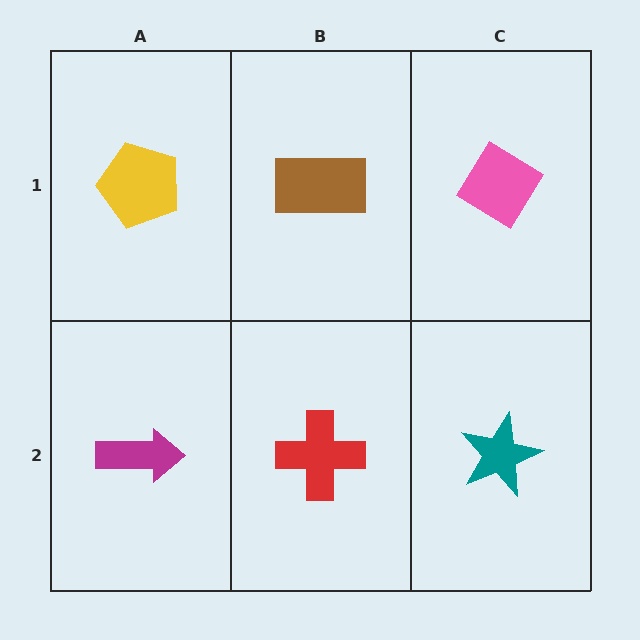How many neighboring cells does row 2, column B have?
3.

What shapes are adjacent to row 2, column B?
A brown rectangle (row 1, column B), a magenta arrow (row 2, column A), a teal star (row 2, column C).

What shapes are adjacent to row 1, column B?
A red cross (row 2, column B), a yellow pentagon (row 1, column A), a pink diamond (row 1, column C).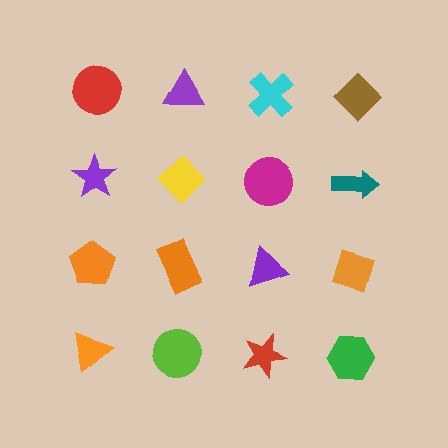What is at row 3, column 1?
An orange pentagon.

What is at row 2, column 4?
A teal arrow.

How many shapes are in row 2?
4 shapes.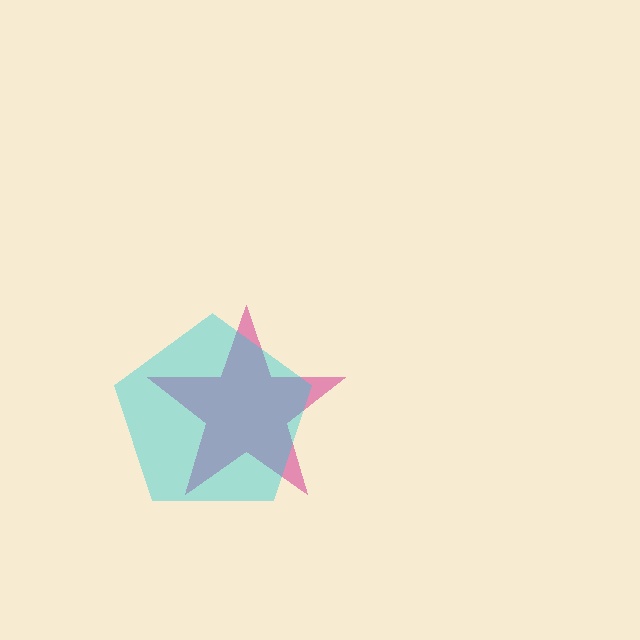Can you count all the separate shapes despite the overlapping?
Yes, there are 2 separate shapes.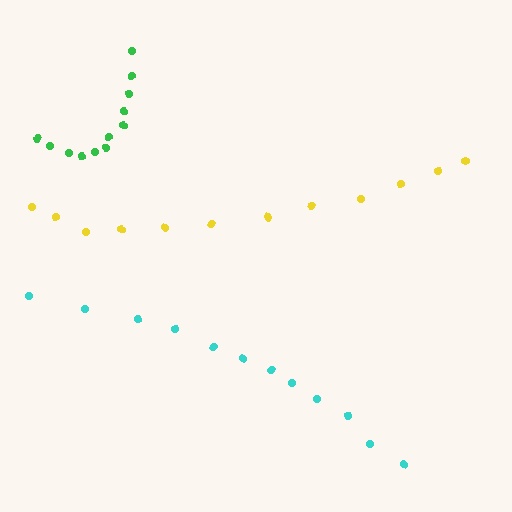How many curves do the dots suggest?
There are 3 distinct paths.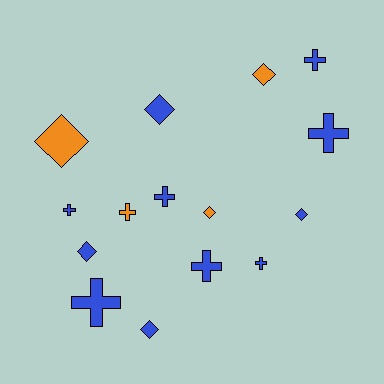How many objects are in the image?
There are 15 objects.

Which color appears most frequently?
Blue, with 11 objects.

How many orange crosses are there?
There is 1 orange cross.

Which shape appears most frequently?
Cross, with 8 objects.